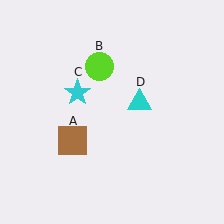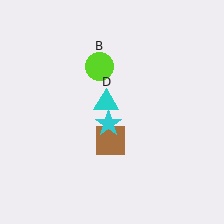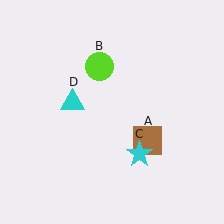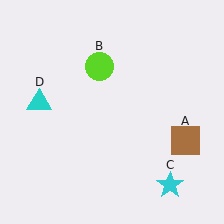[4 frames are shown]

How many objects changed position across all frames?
3 objects changed position: brown square (object A), cyan star (object C), cyan triangle (object D).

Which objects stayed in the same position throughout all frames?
Lime circle (object B) remained stationary.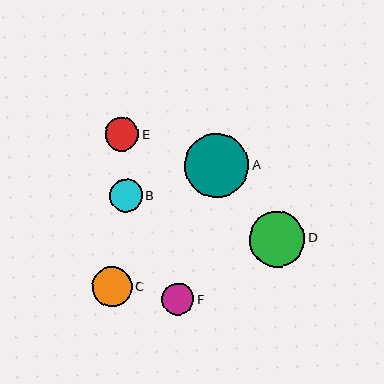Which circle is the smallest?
Circle F is the smallest with a size of approximately 32 pixels.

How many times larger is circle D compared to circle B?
Circle D is approximately 1.7 times the size of circle B.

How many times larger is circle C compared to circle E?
Circle C is approximately 1.2 times the size of circle E.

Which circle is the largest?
Circle A is the largest with a size of approximately 64 pixels.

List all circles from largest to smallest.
From largest to smallest: A, D, C, E, B, F.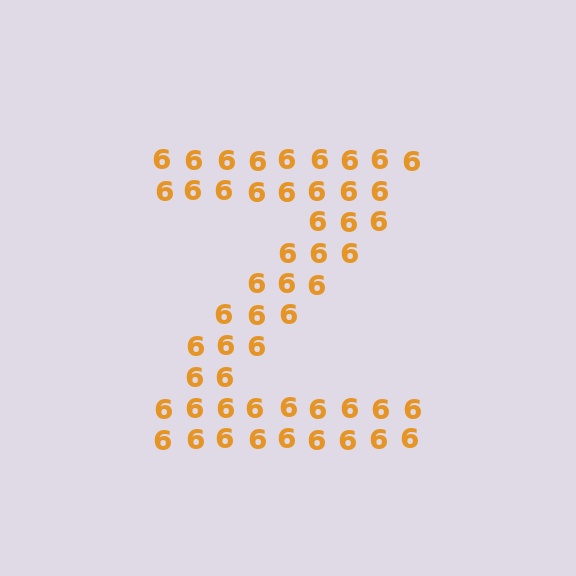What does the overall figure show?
The overall figure shows the letter Z.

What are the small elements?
The small elements are digit 6's.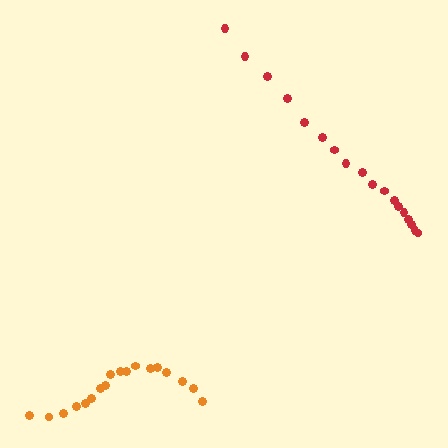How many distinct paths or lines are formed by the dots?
There are 2 distinct paths.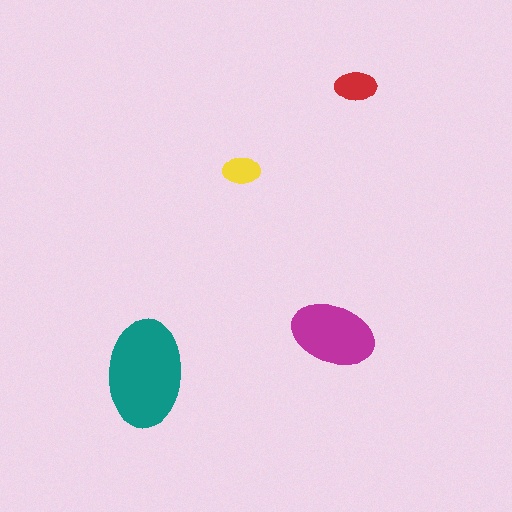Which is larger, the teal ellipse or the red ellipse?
The teal one.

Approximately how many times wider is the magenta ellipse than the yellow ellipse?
About 2 times wider.